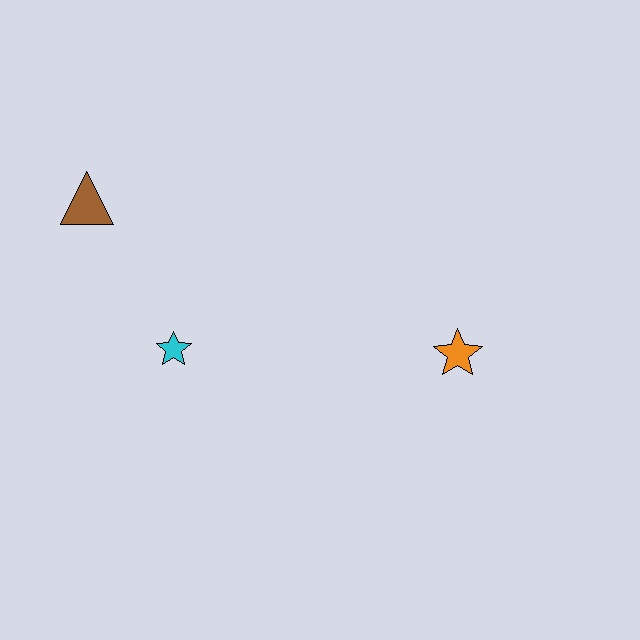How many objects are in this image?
There are 3 objects.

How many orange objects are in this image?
There is 1 orange object.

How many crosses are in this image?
There are no crosses.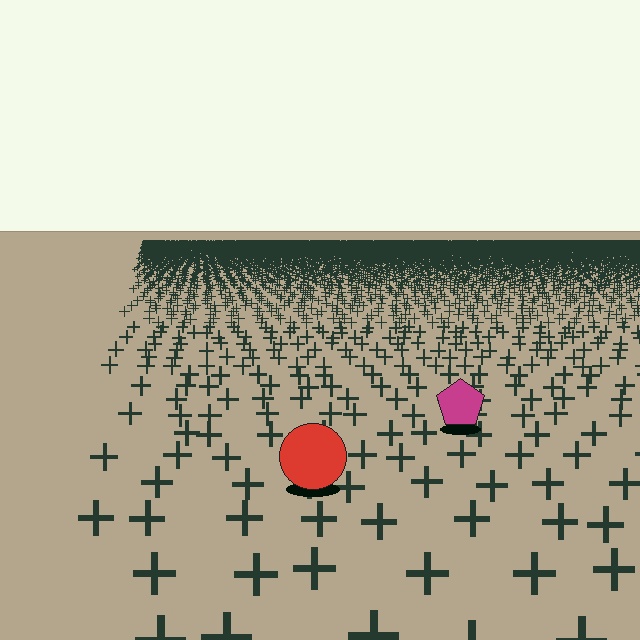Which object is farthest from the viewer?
The magenta pentagon is farthest from the viewer. It appears smaller and the ground texture around it is denser.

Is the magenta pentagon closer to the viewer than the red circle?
No. The red circle is closer — you can tell from the texture gradient: the ground texture is coarser near it.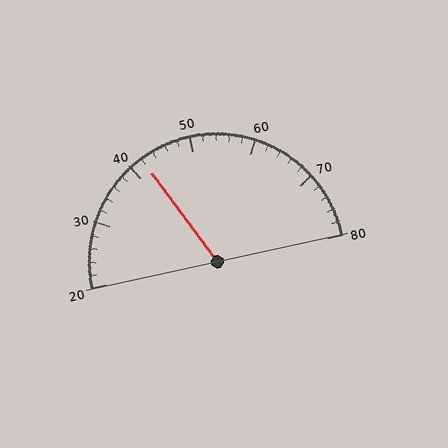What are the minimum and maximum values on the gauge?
The gauge ranges from 20 to 80.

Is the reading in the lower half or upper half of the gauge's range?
The reading is in the lower half of the range (20 to 80).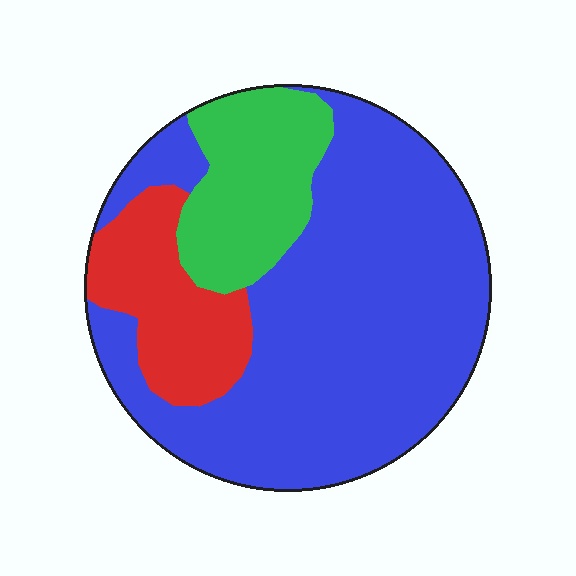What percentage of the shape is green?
Green covers 18% of the shape.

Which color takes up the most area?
Blue, at roughly 65%.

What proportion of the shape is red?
Red takes up about one sixth (1/6) of the shape.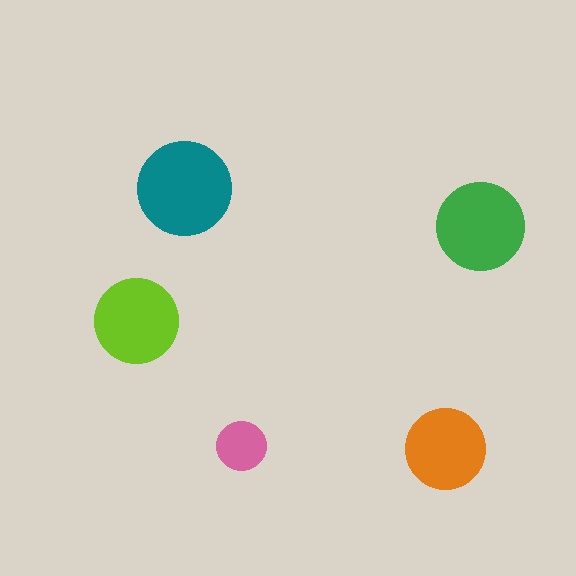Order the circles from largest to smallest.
the teal one, the green one, the lime one, the orange one, the pink one.